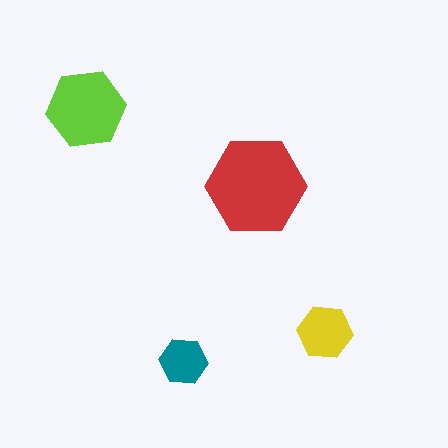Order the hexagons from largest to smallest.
the red one, the lime one, the yellow one, the teal one.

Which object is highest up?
The lime hexagon is topmost.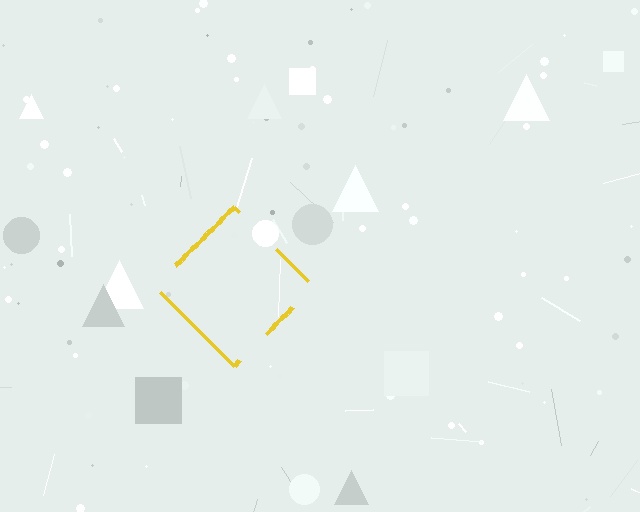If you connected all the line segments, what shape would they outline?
They would outline a diamond.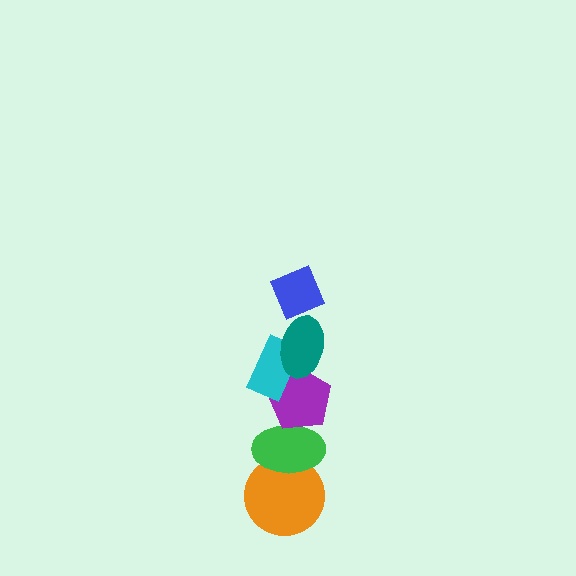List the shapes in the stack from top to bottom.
From top to bottom: the blue diamond, the teal ellipse, the cyan rectangle, the purple pentagon, the green ellipse, the orange circle.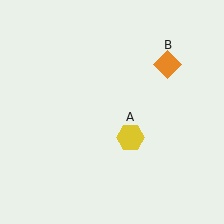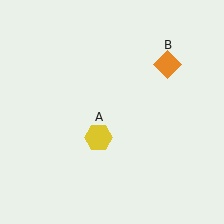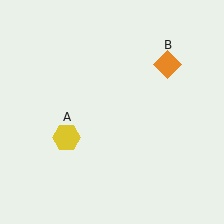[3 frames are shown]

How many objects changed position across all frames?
1 object changed position: yellow hexagon (object A).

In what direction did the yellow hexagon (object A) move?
The yellow hexagon (object A) moved left.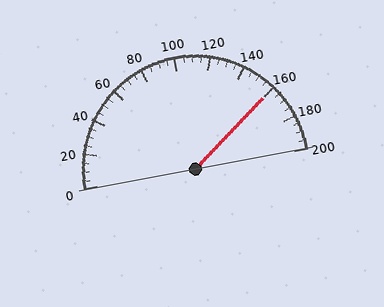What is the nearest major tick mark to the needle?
The nearest major tick mark is 160.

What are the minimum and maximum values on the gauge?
The gauge ranges from 0 to 200.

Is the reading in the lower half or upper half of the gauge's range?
The reading is in the upper half of the range (0 to 200).